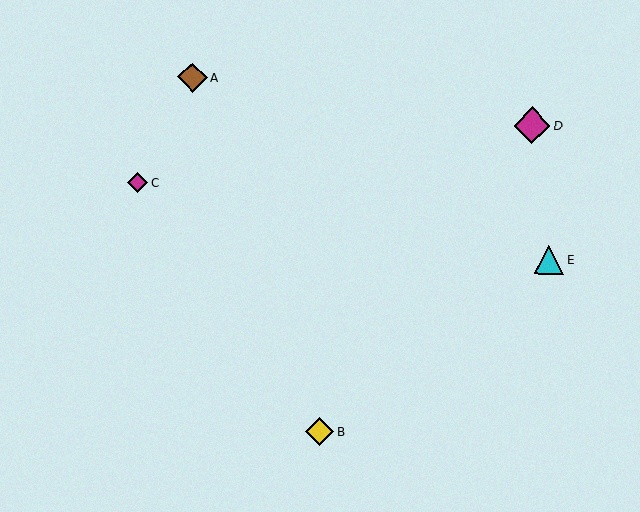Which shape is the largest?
The magenta diamond (labeled D) is the largest.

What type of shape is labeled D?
Shape D is a magenta diamond.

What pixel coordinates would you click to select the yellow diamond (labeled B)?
Click at (320, 432) to select the yellow diamond B.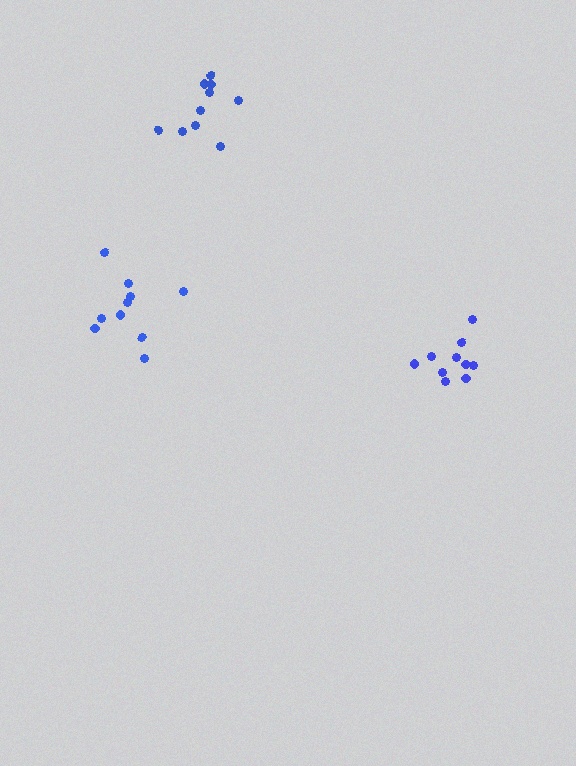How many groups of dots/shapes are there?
There are 3 groups.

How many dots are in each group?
Group 1: 10 dots, Group 2: 10 dots, Group 3: 10 dots (30 total).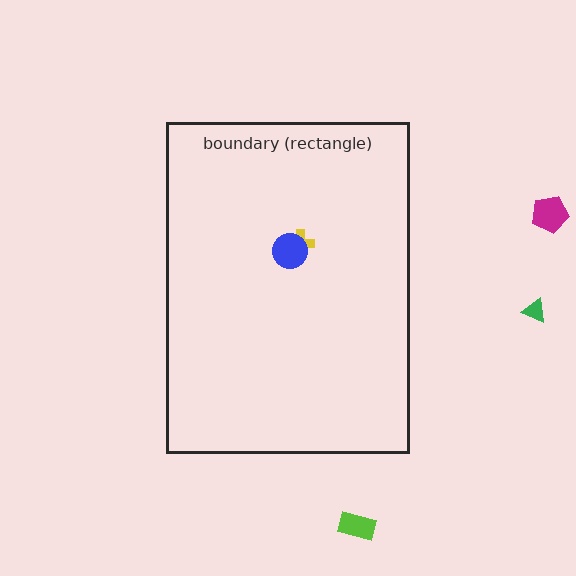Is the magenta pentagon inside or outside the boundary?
Outside.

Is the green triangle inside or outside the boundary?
Outside.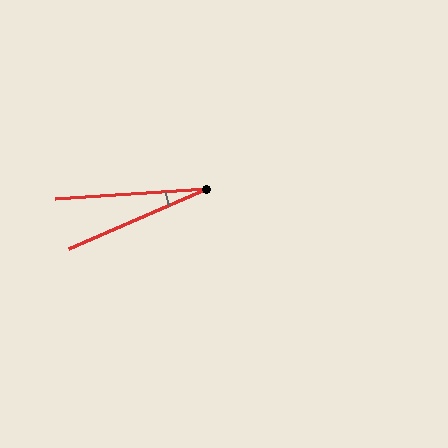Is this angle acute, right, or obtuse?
It is acute.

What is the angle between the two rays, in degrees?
Approximately 20 degrees.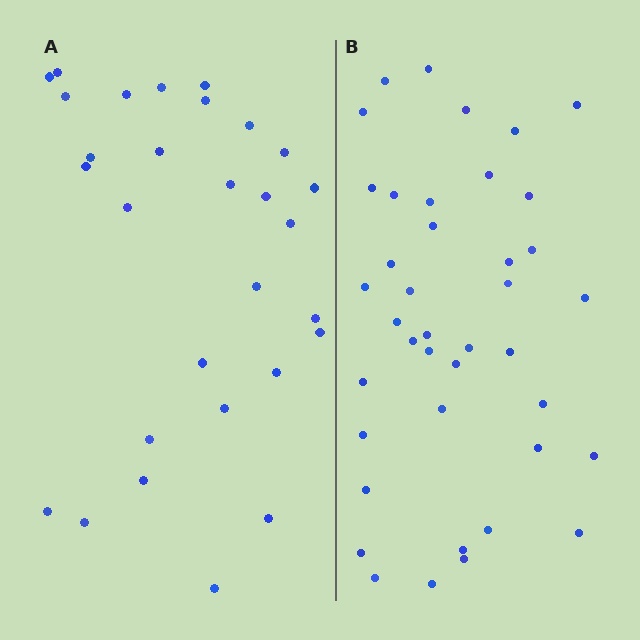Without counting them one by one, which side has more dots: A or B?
Region B (the right region) has more dots.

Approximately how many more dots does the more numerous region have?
Region B has roughly 12 or so more dots than region A.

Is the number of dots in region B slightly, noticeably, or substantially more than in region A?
Region B has noticeably more, but not dramatically so. The ratio is roughly 1.4 to 1.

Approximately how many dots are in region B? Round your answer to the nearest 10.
About 40 dots.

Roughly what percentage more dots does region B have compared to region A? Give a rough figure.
About 40% more.